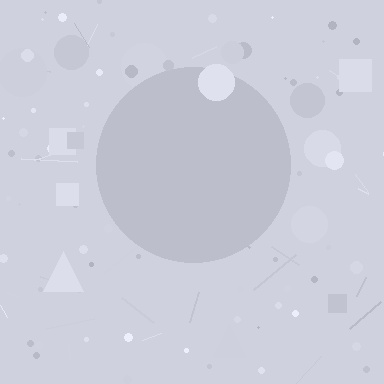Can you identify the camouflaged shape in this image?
The camouflaged shape is a circle.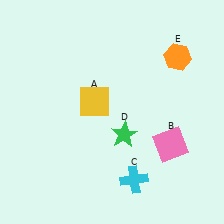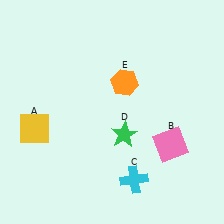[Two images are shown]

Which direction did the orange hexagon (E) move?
The orange hexagon (E) moved left.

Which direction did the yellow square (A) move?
The yellow square (A) moved left.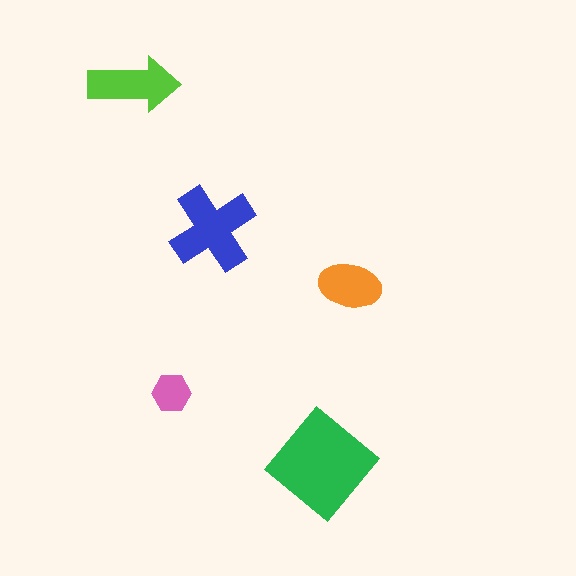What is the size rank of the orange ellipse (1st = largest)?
4th.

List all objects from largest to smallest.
The green diamond, the blue cross, the lime arrow, the orange ellipse, the pink hexagon.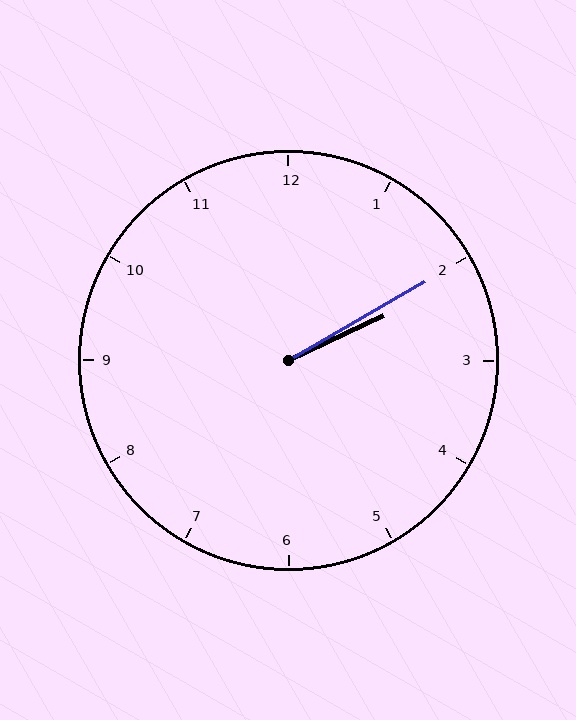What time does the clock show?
2:10.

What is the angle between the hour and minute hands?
Approximately 5 degrees.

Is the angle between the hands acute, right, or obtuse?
It is acute.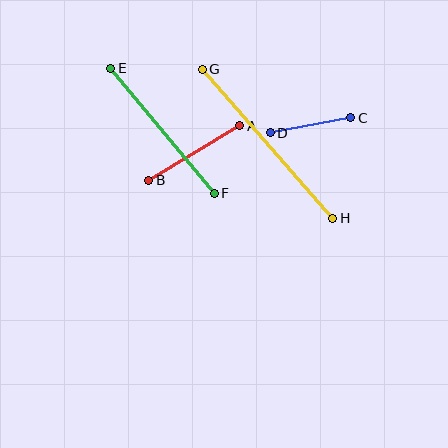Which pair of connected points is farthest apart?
Points G and H are farthest apart.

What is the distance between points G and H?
The distance is approximately 198 pixels.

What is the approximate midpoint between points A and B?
The midpoint is at approximately (194, 153) pixels.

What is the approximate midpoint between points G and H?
The midpoint is at approximately (268, 144) pixels.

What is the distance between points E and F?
The distance is approximately 162 pixels.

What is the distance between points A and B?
The distance is approximately 106 pixels.